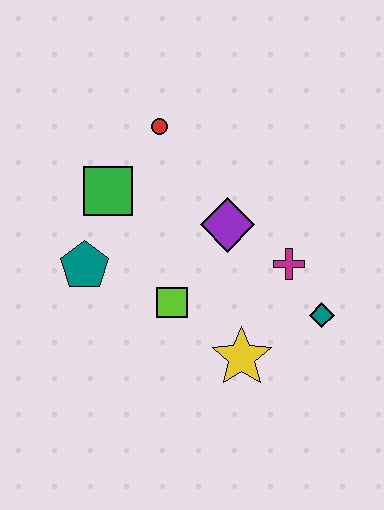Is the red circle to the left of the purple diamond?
Yes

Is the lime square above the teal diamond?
Yes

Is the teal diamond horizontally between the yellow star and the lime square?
No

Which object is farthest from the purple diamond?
The teal pentagon is farthest from the purple diamond.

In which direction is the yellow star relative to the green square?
The yellow star is below the green square.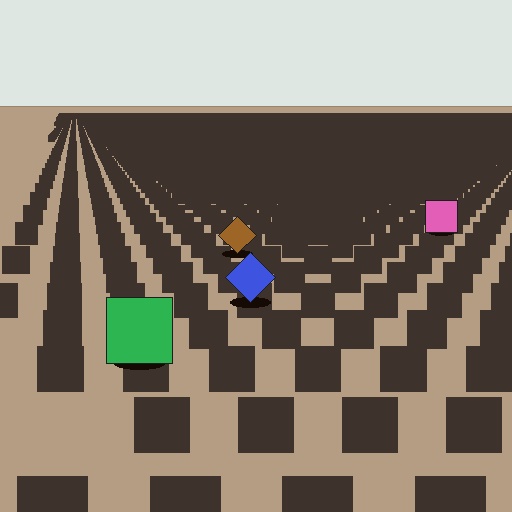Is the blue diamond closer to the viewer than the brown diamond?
Yes. The blue diamond is closer — you can tell from the texture gradient: the ground texture is coarser near it.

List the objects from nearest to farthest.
From nearest to farthest: the green square, the blue diamond, the brown diamond, the pink square.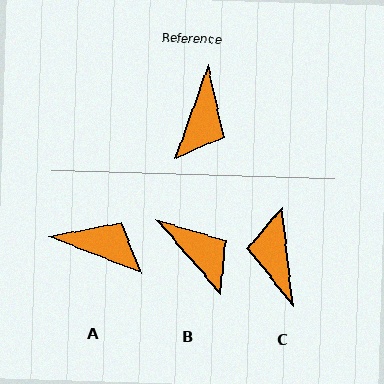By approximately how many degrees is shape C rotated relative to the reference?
Approximately 154 degrees clockwise.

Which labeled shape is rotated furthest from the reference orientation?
C, about 154 degrees away.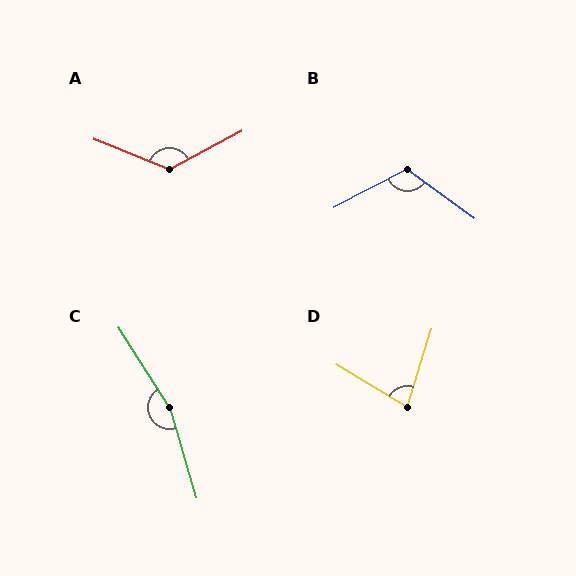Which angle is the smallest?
D, at approximately 76 degrees.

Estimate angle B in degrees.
Approximately 116 degrees.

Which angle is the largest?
C, at approximately 164 degrees.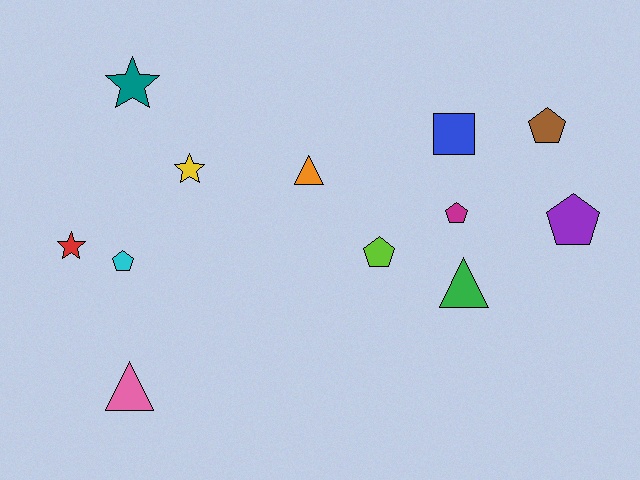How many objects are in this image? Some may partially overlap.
There are 12 objects.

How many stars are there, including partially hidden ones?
There are 3 stars.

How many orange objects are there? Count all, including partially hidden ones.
There is 1 orange object.